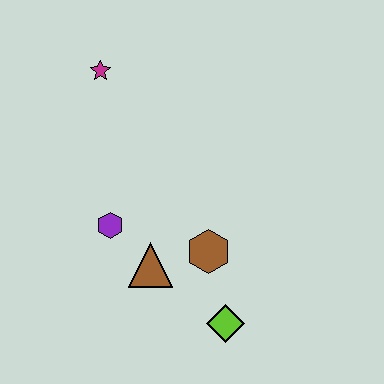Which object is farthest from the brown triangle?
The magenta star is farthest from the brown triangle.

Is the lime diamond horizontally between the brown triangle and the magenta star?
No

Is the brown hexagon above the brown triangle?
Yes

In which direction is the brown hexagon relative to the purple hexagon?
The brown hexagon is to the right of the purple hexagon.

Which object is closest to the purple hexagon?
The brown triangle is closest to the purple hexagon.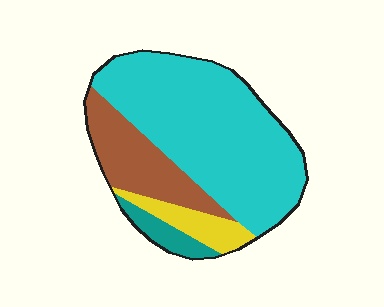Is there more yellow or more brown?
Brown.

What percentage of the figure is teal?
Teal covers 6% of the figure.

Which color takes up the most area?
Cyan, at roughly 65%.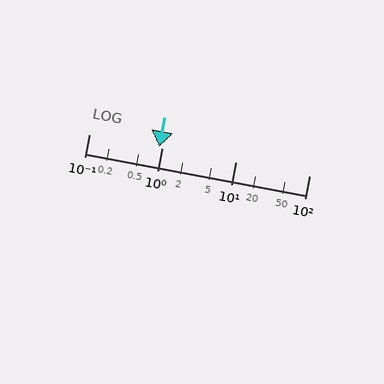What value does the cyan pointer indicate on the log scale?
The pointer indicates approximately 0.91.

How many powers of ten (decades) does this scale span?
The scale spans 3 decades, from 0.1 to 100.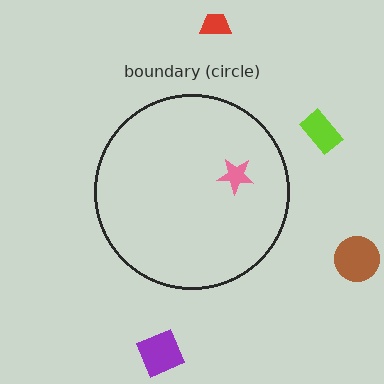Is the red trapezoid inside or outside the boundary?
Outside.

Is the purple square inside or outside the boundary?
Outside.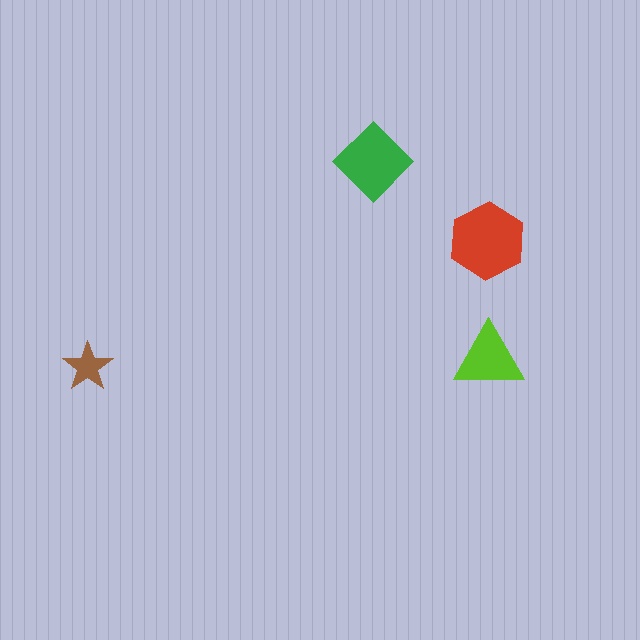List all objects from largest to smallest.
The red hexagon, the green diamond, the lime triangle, the brown star.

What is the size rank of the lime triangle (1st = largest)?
3rd.